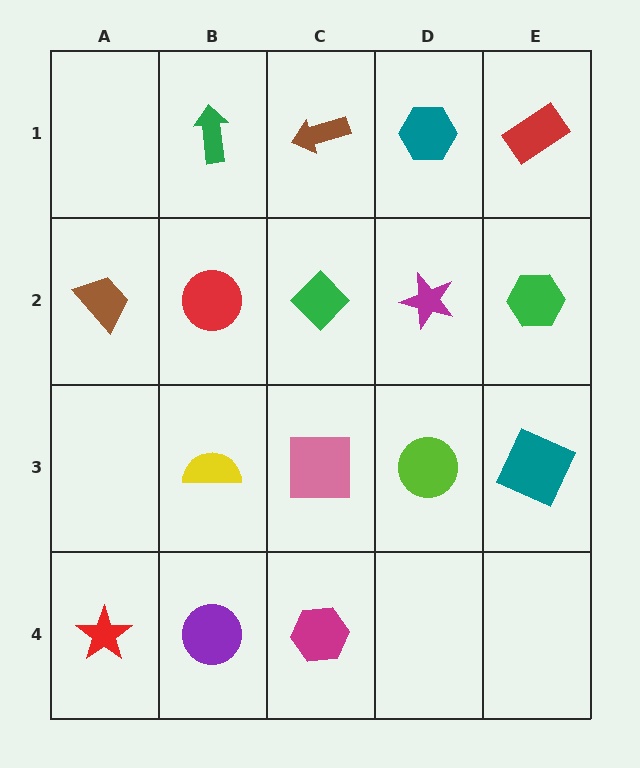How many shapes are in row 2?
5 shapes.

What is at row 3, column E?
A teal square.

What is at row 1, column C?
A brown arrow.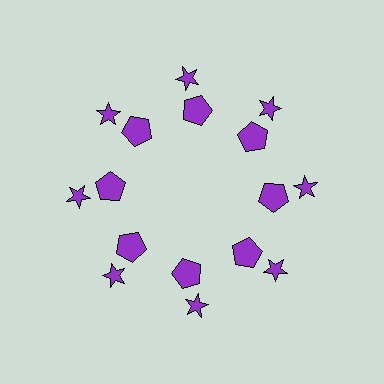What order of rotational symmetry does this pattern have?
This pattern has 8-fold rotational symmetry.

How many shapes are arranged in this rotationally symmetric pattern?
There are 16 shapes, arranged in 8 groups of 2.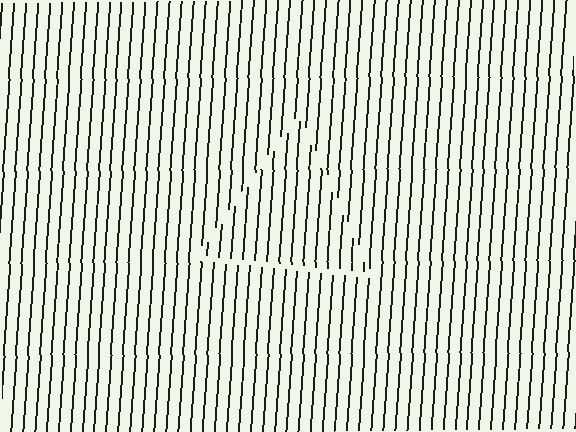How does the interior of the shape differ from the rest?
The interior of the shape contains the same grating, shifted by half a period — the contour is defined by the phase discontinuity where line-ends from the inner and outer gratings abut.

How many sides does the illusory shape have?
3 sides — the line-ends trace a triangle.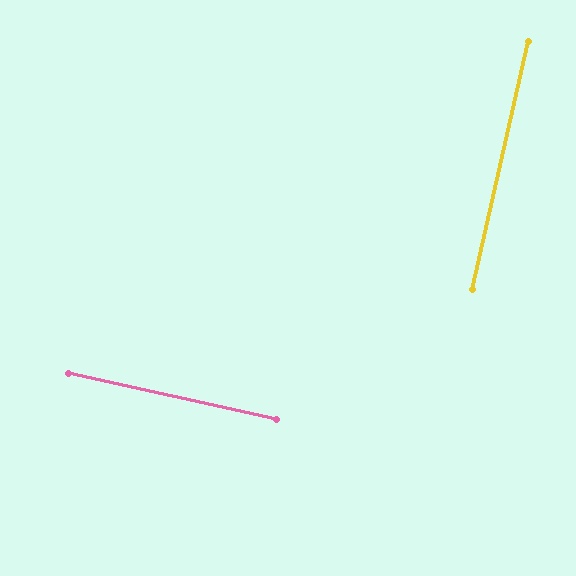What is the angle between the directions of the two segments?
Approximately 90 degrees.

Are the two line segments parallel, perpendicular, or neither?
Perpendicular — they meet at approximately 90°.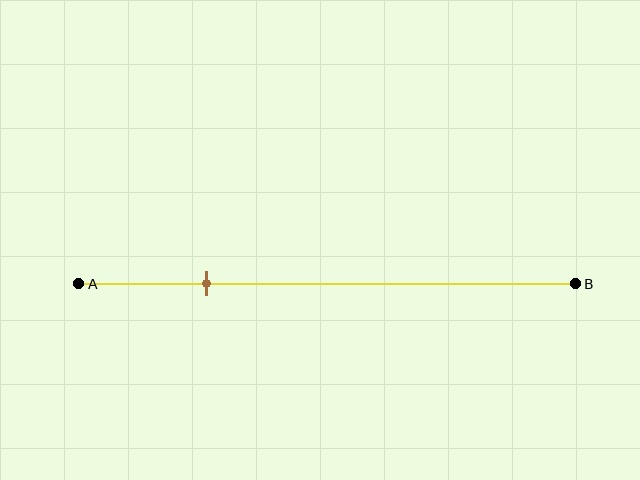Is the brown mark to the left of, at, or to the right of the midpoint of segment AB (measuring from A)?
The brown mark is to the left of the midpoint of segment AB.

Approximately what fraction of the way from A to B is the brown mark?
The brown mark is approximately 25% of the way from A to B.